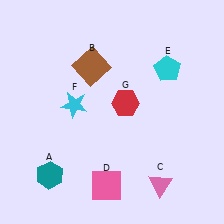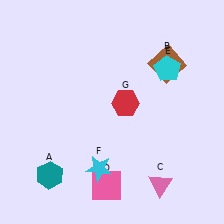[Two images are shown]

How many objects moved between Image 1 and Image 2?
2 objects moved between the two images.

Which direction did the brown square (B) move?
The brown square (B) moved right.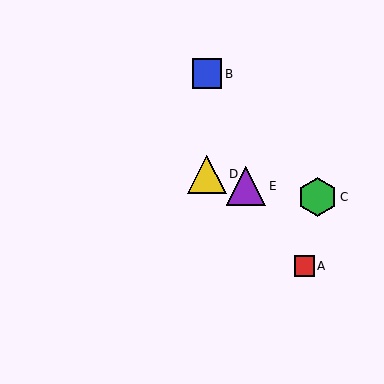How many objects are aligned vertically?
2 objects (B, D) are aligned vertically.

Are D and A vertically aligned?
No, D is at x≈207 and A is at x≈304.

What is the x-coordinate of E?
Object E is at x≈246.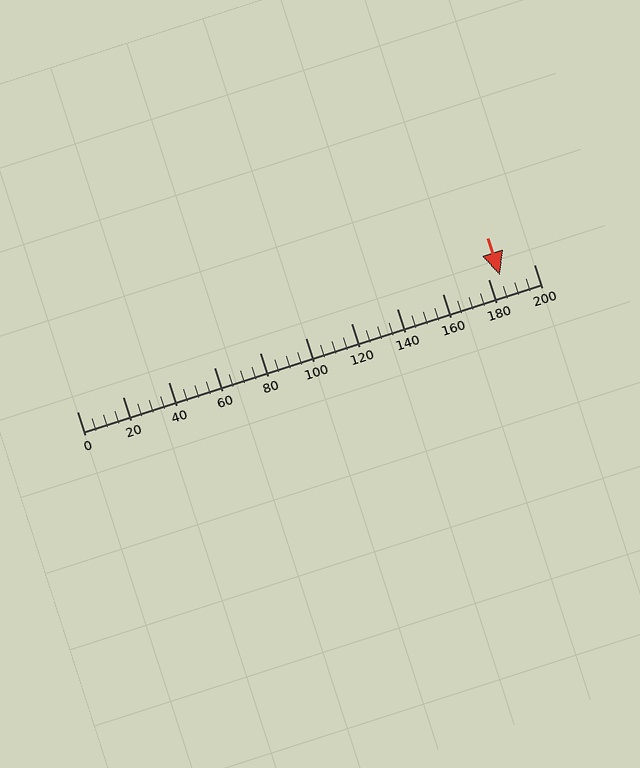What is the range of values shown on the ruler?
The ruler shows values from 0 to 200.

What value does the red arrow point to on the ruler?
The red arrow points to approximately 185.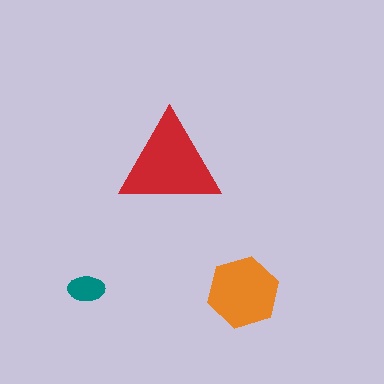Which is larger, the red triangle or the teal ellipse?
The red triangle.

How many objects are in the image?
There are 3 objects in the image.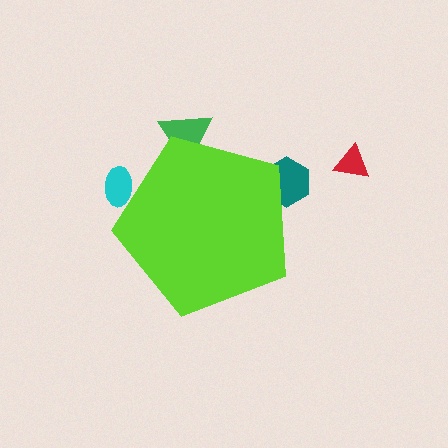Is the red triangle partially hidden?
No, the red triangle is fully visible.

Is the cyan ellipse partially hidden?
Yes, the cyan ellipse is partially hidden behind the lime pentagon.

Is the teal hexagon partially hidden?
Yes, the teal hexagon is partially hidden behind the lime pentagon.